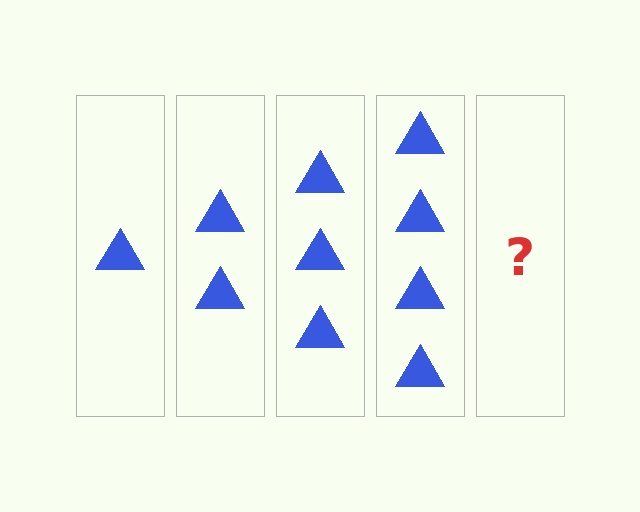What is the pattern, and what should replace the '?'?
The pattern is that each step adds one more triangle. The '?' should be 5 triangles.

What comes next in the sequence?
The next element should be 5 triangles.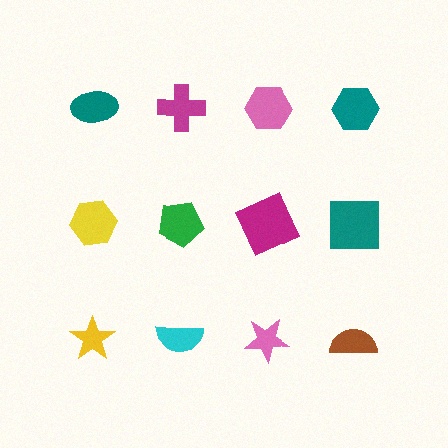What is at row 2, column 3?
A magenta square.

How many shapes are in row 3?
4 shapes.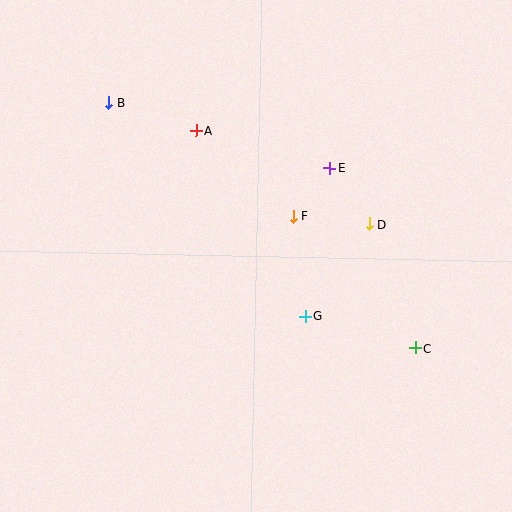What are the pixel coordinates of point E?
Point E is at (329, 168).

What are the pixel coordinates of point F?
Point F is at (293, 216).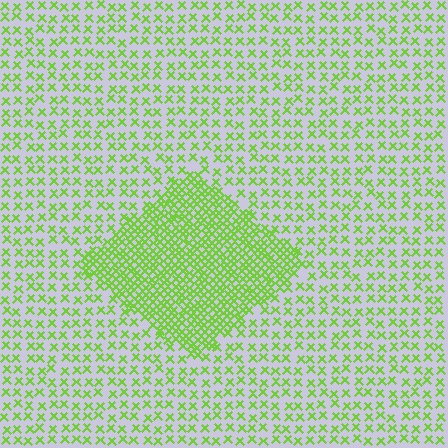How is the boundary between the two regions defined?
The boundary is defined by a change in element density (approximately 2.5x ratio). All elements are the same color, size, and shape.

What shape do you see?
I see a diamond.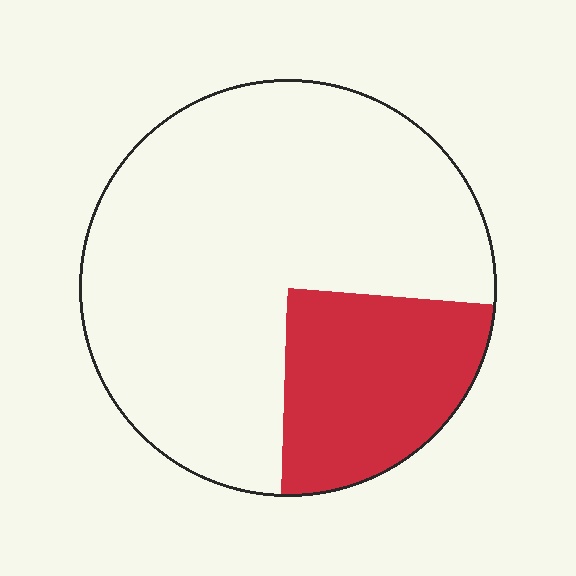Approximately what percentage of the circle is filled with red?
Approximately 25%.